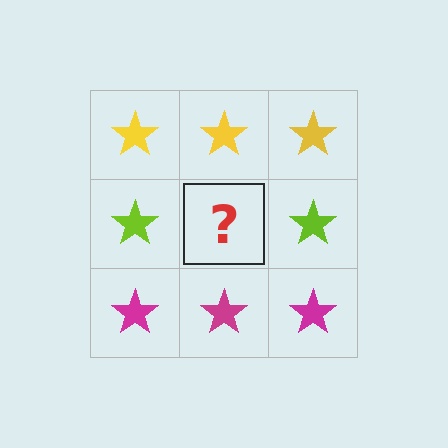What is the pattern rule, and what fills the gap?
The rule is that each row has a consistent color. The gap should be filled with a lime star.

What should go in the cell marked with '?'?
The missing cell should contain a lime star.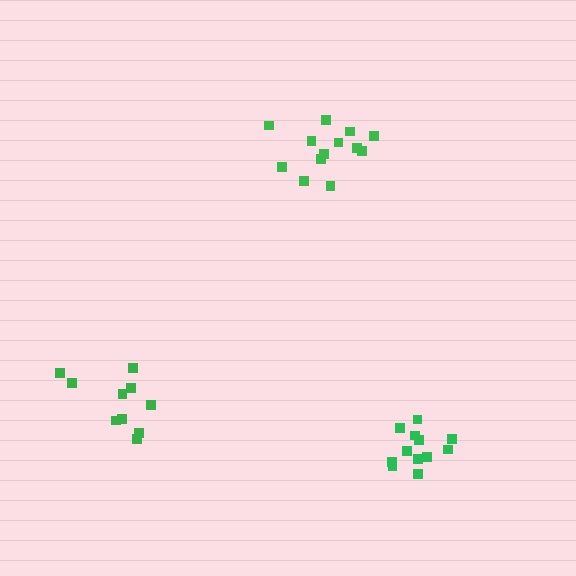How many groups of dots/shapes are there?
There are 3 groups.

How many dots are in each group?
Group 1: 10 dots, Group 2: 13 dots, Group 3: 12 dots (35 total).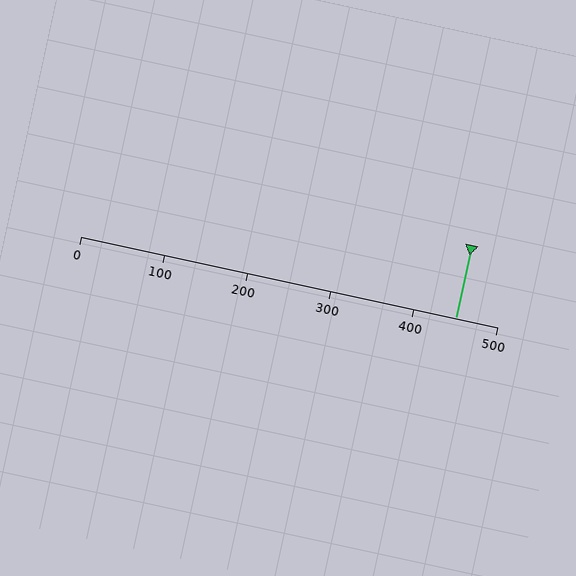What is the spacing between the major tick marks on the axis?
The major ticks are spaced 100 apart.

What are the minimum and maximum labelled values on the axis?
The axis runs from 0 to 500.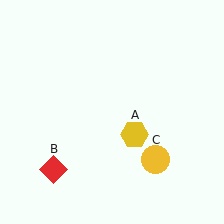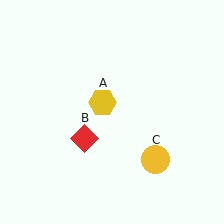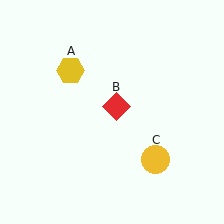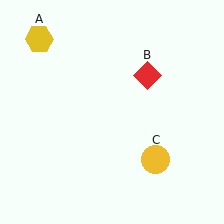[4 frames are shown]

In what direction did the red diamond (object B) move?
The red diamond (object B) moved up and to the right.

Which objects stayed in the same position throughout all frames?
Yellow circle (object C) remained stationary.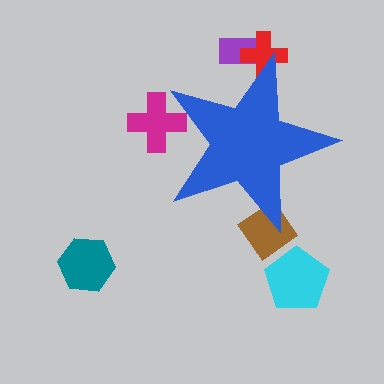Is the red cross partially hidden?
Yes, the red cross is partially hidden behind the blue star.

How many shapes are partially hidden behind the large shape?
4 shapes are partially hidden.